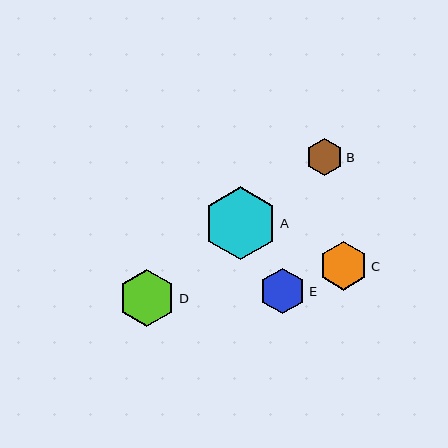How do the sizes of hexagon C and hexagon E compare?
Hexagon C and hexagon E are approximately the same size.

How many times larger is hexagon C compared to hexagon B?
Hexagon C is approximately 1.3 times the size of hexagon B.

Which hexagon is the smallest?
Hexagon B is the smallest with a size of approximately 37 pixels.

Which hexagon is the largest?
Hexagon A is the largest with a size of approximately 73 pixels.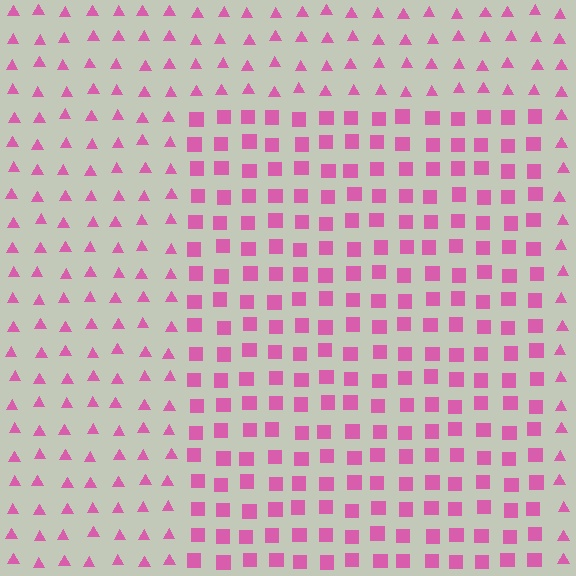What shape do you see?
I see a rectangle.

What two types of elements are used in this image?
The image uses squares inside the rectangle region and triangles outside it.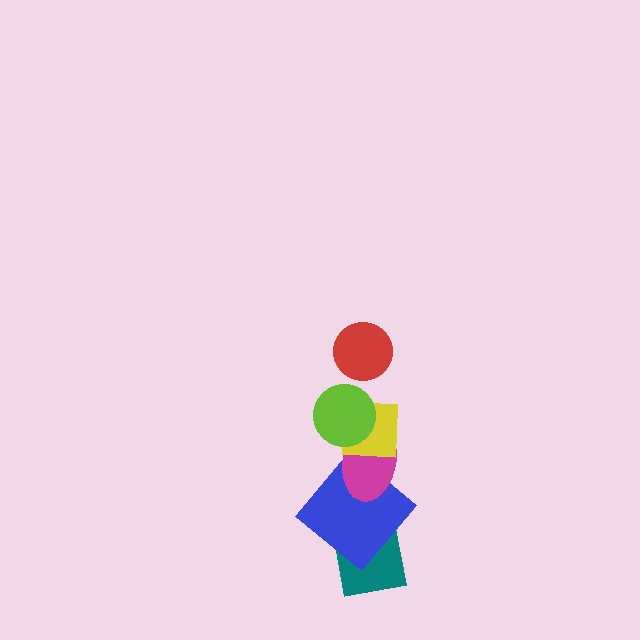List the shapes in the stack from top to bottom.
From top to bottom: the red circle, the lime circle, the yellow square, the magenta ellipse, the blue diamond, the teal square.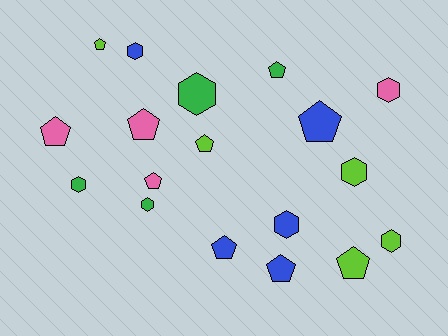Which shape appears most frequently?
Pentagon, with 10 objects.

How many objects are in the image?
There are 18 objects.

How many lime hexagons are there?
There are 2 lime hexagons.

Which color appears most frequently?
Blue, with 5 objects.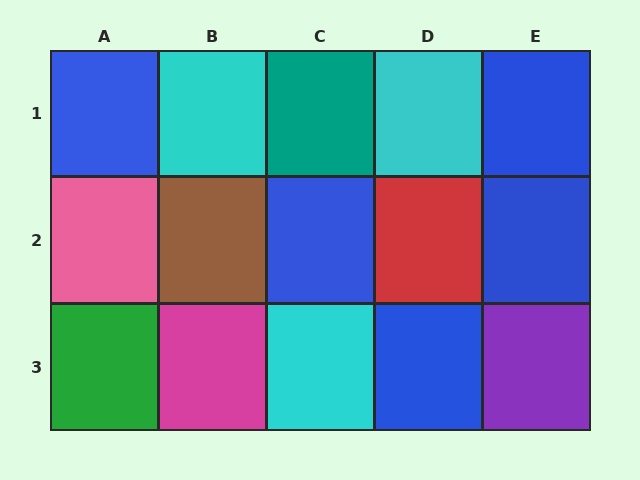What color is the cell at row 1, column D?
Cyan.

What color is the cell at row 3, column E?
Purple.